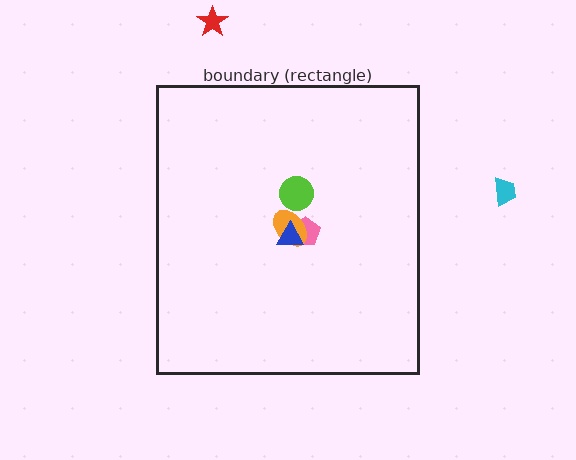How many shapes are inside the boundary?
4 inside, 2 outside.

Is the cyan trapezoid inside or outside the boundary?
Outside.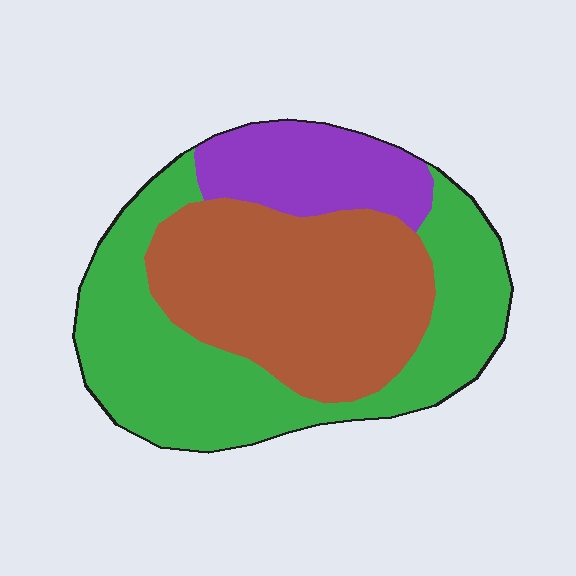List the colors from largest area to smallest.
From largest to smallest: green, brown, purple.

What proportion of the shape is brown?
Brown takes up about two fifths (2/5) of the shape.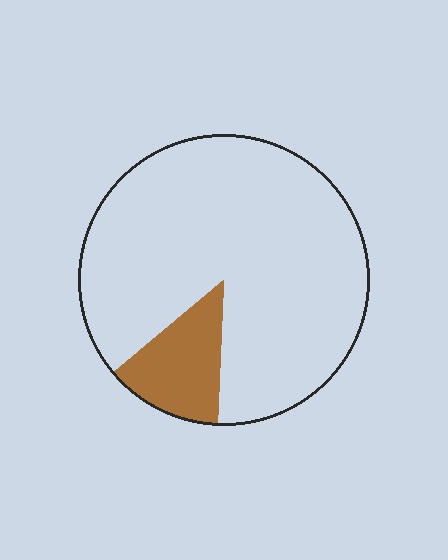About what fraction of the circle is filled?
About one eighth (1/8).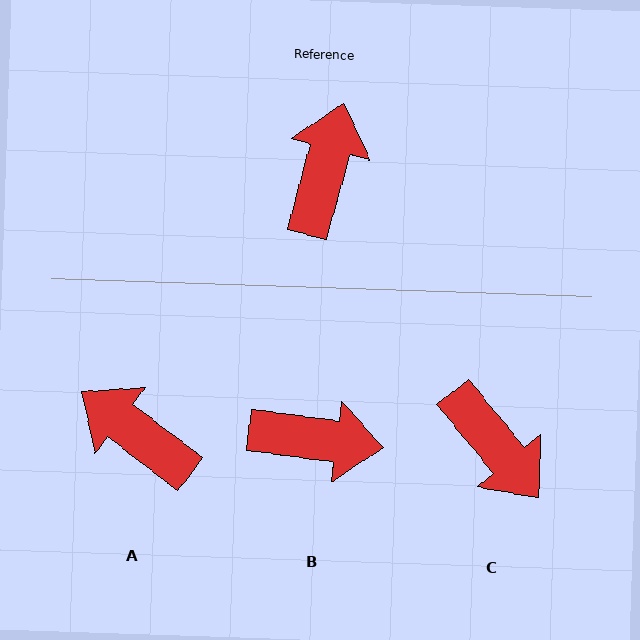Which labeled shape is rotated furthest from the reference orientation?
C, about 125 degrees away.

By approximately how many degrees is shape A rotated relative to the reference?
Approximately 68 degrees counter-clockwise.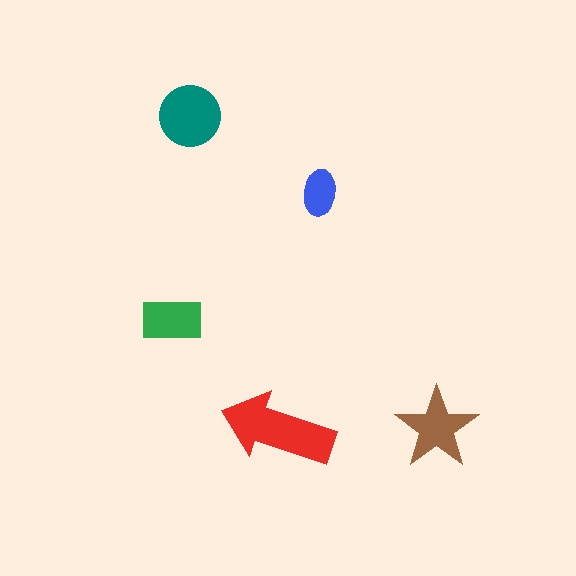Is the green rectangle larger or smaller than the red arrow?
Smaller.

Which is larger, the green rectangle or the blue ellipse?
The green rectangle.